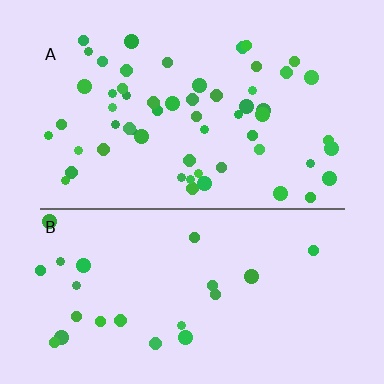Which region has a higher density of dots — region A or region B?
A (the top).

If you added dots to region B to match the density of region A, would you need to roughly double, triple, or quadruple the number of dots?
Approximately double.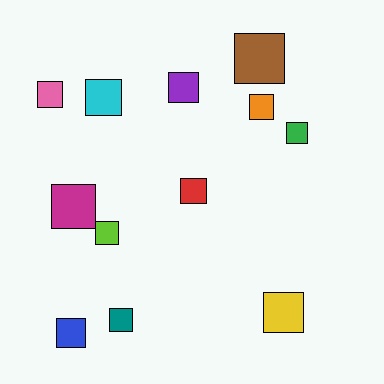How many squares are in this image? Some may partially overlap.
There are 12 squares.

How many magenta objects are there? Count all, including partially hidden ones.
There is 1 magenta object.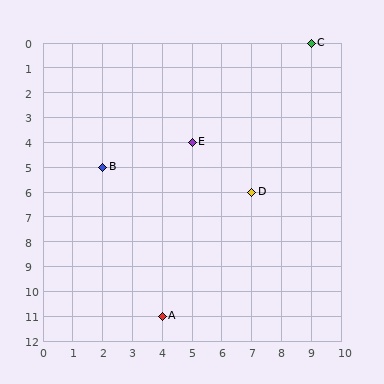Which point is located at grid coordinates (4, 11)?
Point A is at (4, 11).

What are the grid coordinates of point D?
Point D is at grid coordinates (7, 6).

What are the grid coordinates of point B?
Point B is at grid coordinates (2, 5).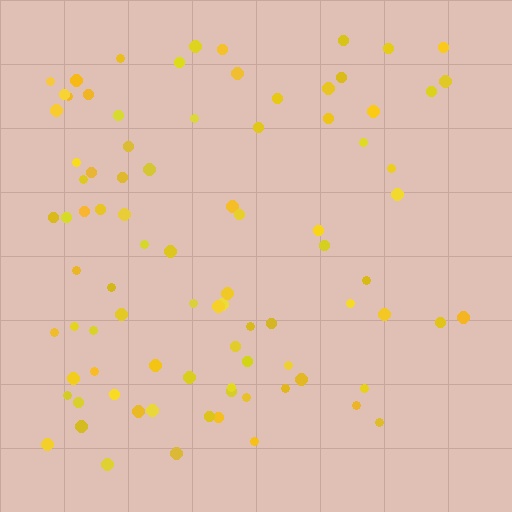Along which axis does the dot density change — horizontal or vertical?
Horizontal.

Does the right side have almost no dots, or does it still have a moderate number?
Still a moderate number, just noticeably fewer than the left.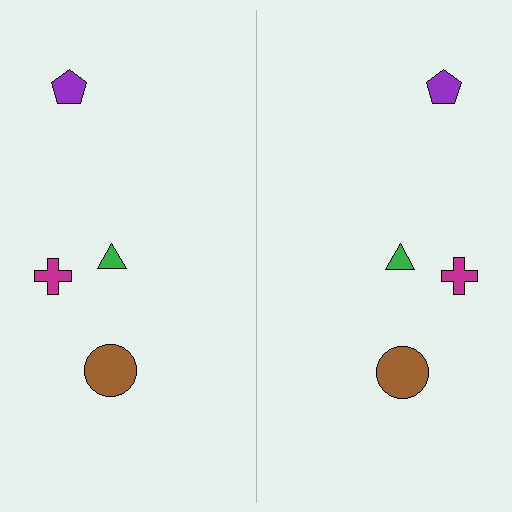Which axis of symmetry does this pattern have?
The pattern has a vertical axis of symmetry running through the center of the image.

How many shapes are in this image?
There are 8 shapes in this image.